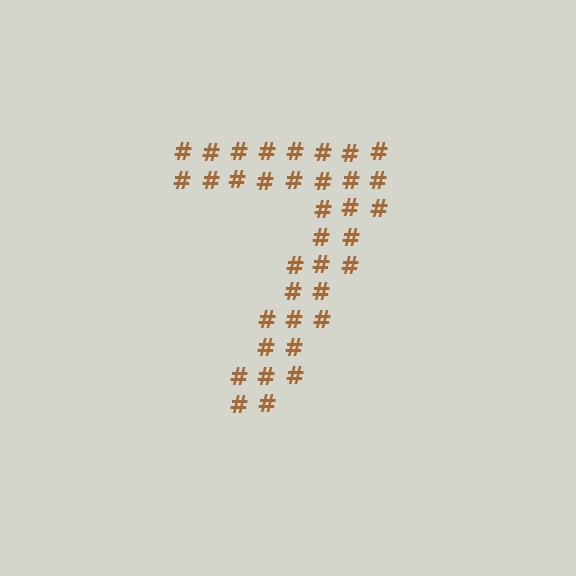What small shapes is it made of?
It is made of small hash symbols.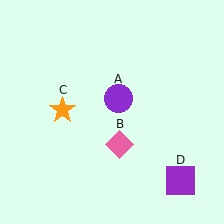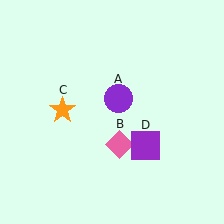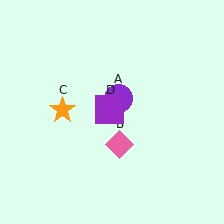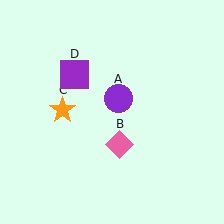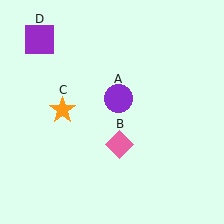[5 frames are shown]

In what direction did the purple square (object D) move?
The purple square (object D) moved up and to the left.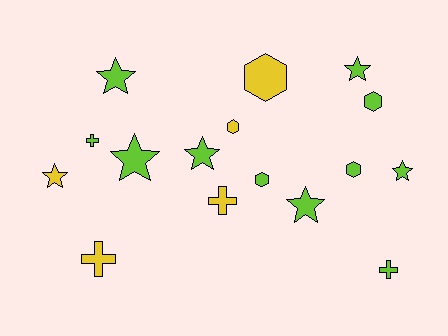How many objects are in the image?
There are 16 objects.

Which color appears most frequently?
Lime, with 11 objects.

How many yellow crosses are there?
There are 2 yellow crosses.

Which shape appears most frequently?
Star, with 7 objects.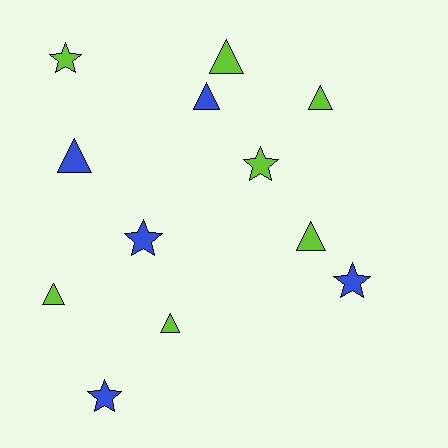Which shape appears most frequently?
Triangle, with 7 objects.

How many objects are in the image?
There are 12 objects.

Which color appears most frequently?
Lime, with 7 objects.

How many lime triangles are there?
There are 5 lime triangles.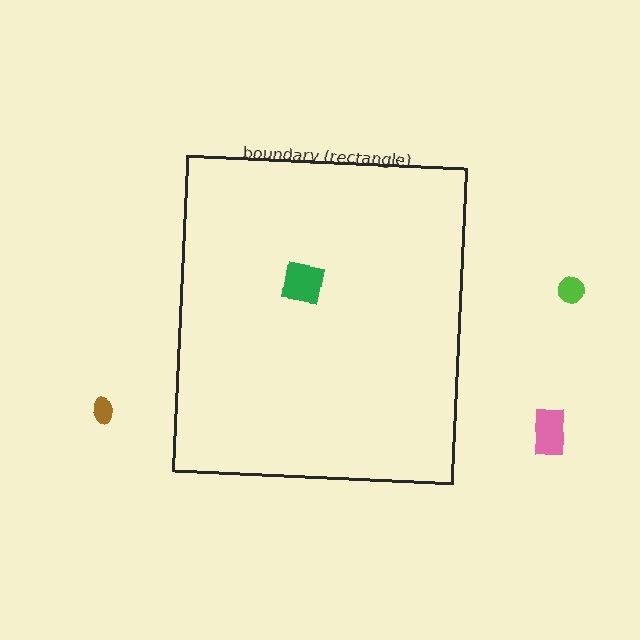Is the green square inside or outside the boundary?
Inside.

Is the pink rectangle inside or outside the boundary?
Outside.